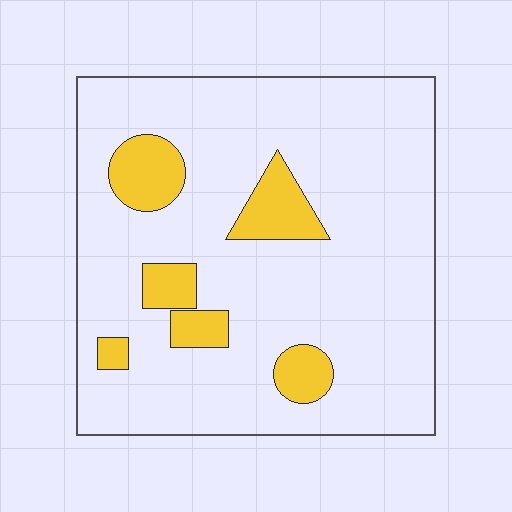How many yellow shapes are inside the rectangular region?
6.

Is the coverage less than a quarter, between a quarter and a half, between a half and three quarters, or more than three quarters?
Less than a quarter.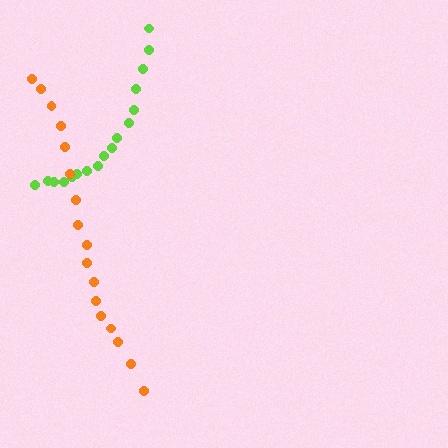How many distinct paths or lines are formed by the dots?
There are 2 distinct paths.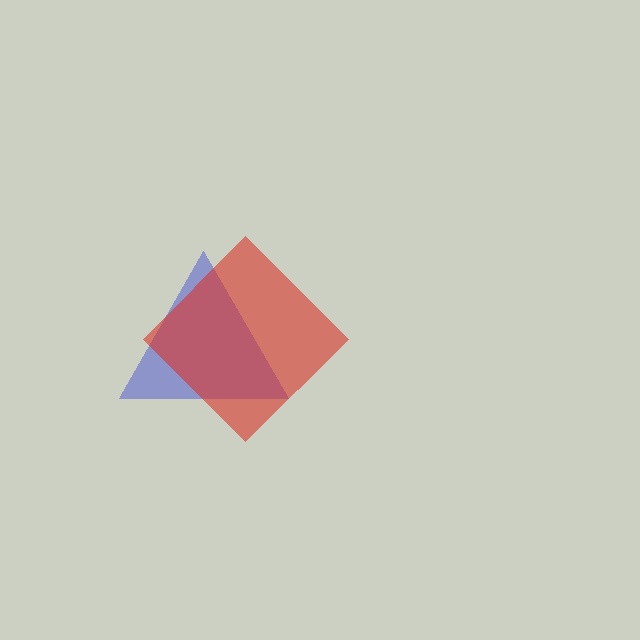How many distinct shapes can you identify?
There are 2 distinct shapes: a blue triangle, a red diamond.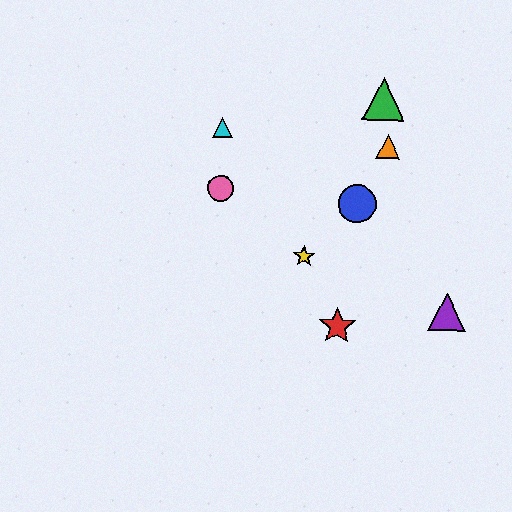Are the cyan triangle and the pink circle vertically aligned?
Yes, both are at x≈223.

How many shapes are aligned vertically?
2 shapes (the cyan triangle, the pink circle) are aligned vertically.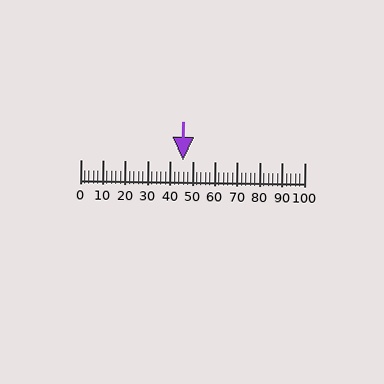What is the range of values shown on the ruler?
The ruler shows values from 0 to 100.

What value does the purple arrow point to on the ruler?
The purple arrow points to approximately 46.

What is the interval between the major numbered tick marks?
The major tick marks are spaced 10 units apart.